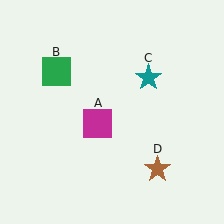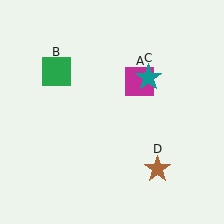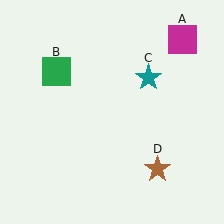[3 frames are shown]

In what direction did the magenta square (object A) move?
The magenta square (object A) moved up and to the right.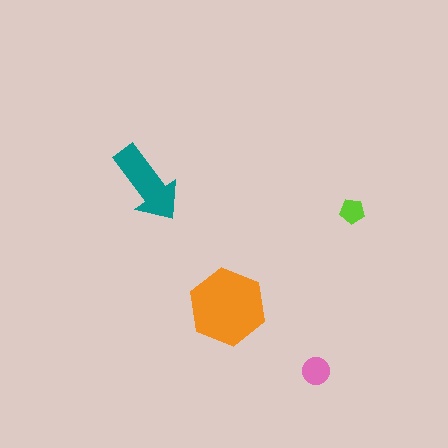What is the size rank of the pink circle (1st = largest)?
3rd.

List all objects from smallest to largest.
The lime pentagon, the pink circle, the teal arrow, the orange hexagon.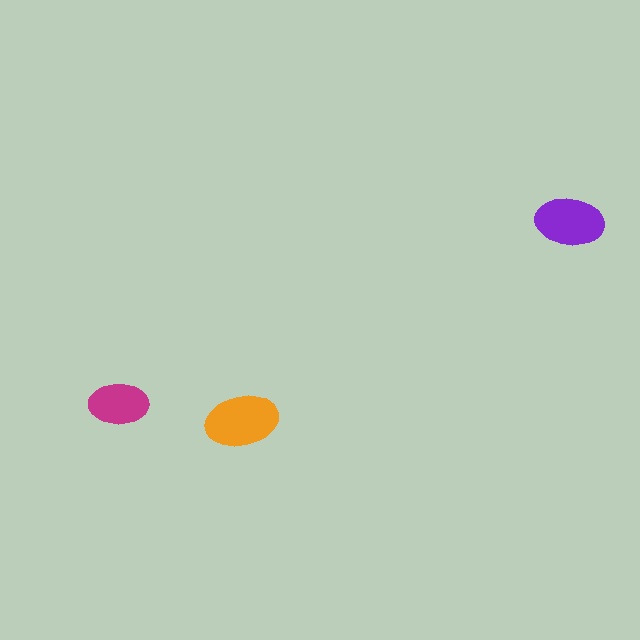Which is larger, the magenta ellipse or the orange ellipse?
The orange one.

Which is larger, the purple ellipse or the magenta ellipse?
The purple one.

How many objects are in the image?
There are 3 objects in the image.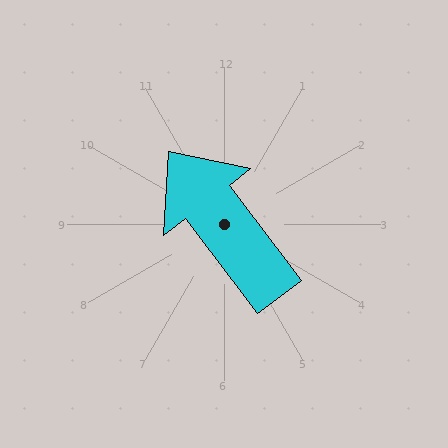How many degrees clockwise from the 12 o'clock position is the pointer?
Approximately 323 degrees.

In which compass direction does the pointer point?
Northwest.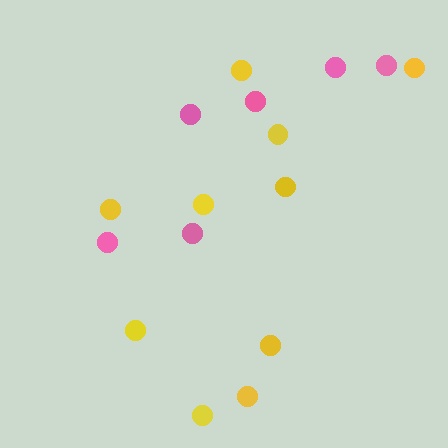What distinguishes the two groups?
There are 2 groups: one group of yellow circles (10) and one group of pink circles (6).